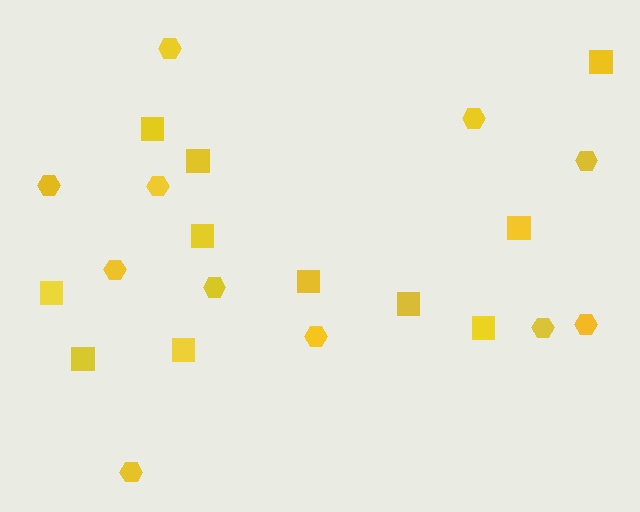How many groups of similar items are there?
There are 2 groups: one group of squares (11) and one group of hexagons (11).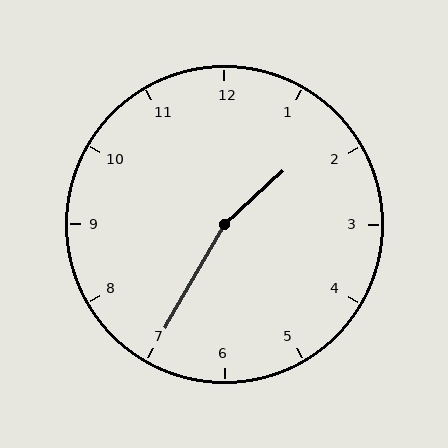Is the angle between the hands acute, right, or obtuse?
It is obtuse.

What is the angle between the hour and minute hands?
Approximately 162 degrees.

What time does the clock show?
1:35.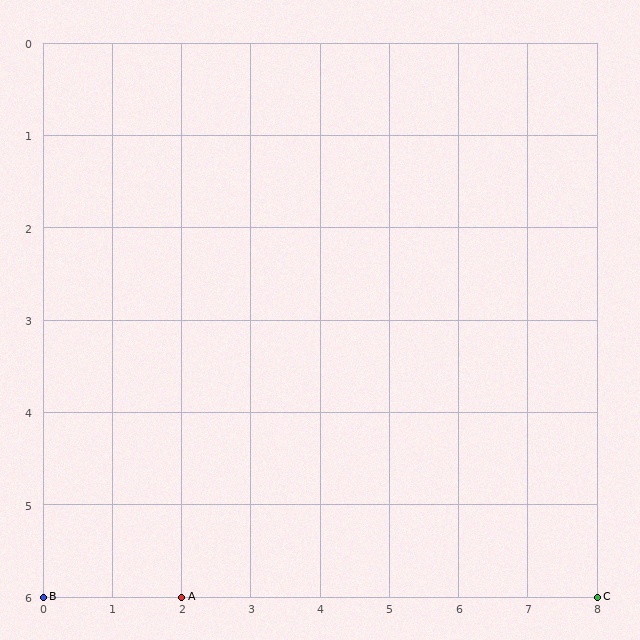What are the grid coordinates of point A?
Point A is at grid coordinates (2, 6).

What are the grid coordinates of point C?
Point C is at grid coordinates (8, 6).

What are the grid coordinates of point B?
Point B is at grid coordinates (0, 6).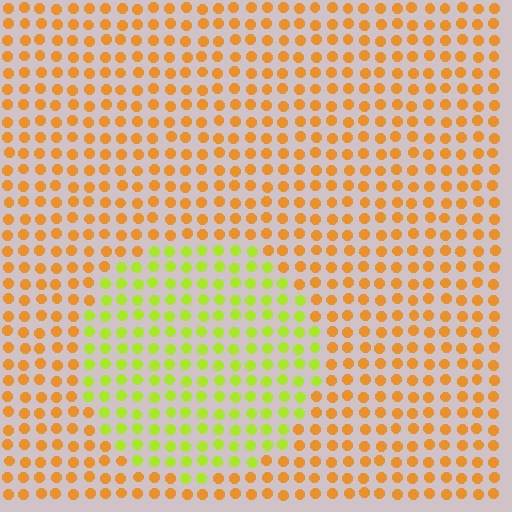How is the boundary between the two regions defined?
The boundary is defined purely by a slight shift in hue (about 49 degrees). Spacing, size, and orientation are identical on both sides.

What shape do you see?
I see a circle.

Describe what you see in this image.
The image is filled with small orange elements in a uniform arrangement. A circle-shaped region is visible where the elements are tinted to a slightly different hue, forming a subtle color boundary.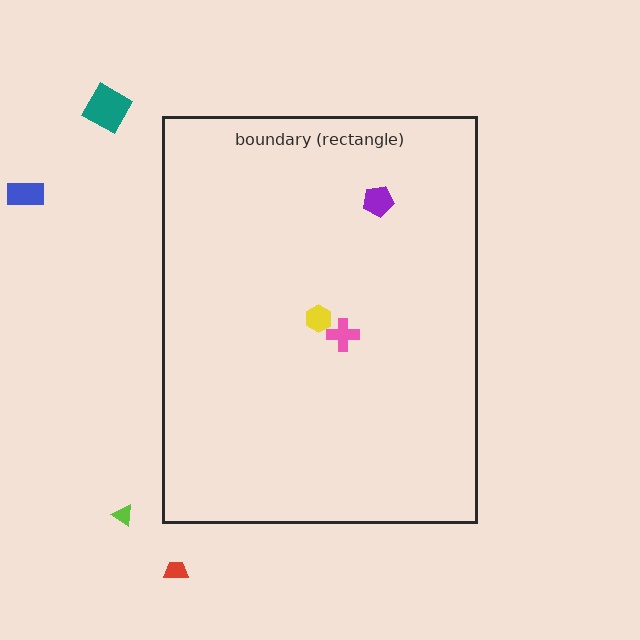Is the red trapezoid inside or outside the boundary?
Outside.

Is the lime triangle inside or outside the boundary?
Outside.